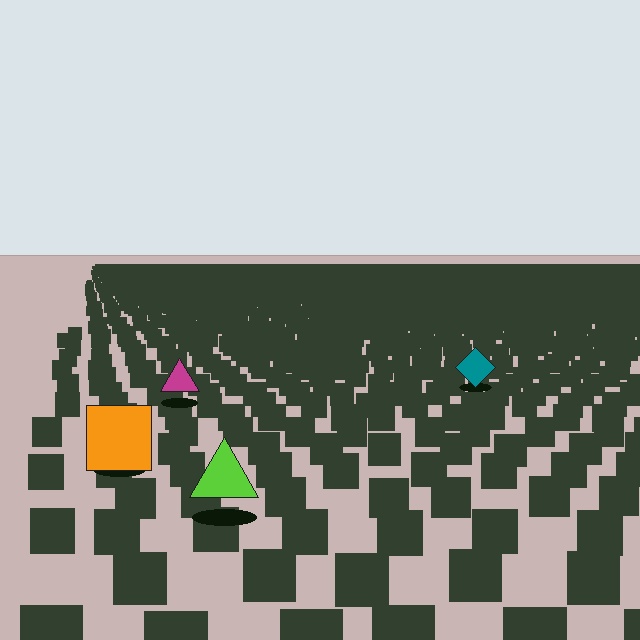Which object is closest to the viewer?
The lime triangle is closest. The texture marks near it are larger and more spread out.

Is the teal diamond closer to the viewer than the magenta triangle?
No. The magenta triangle is closer — you can tell from the texture gradient: the ground texture is coarser near it.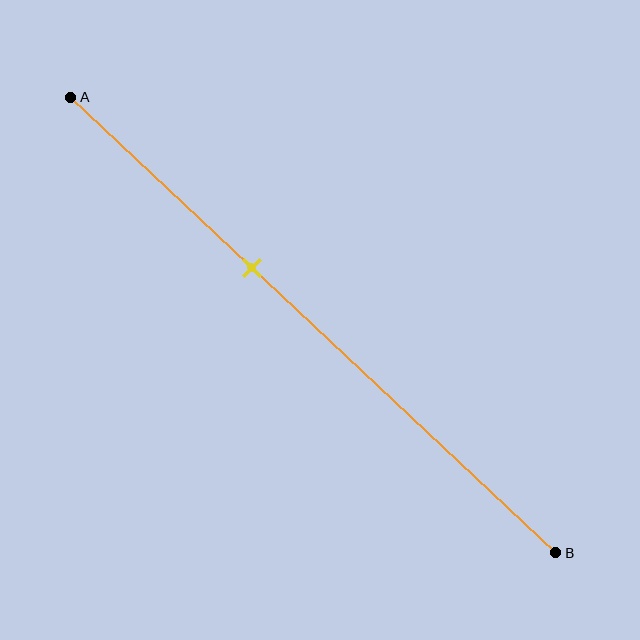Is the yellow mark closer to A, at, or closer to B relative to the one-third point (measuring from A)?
The yellow mark is closer to point B than the one-third point of segment AB.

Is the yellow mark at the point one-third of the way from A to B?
No, the mark is at about 35% from A, not at the 33% one-third point.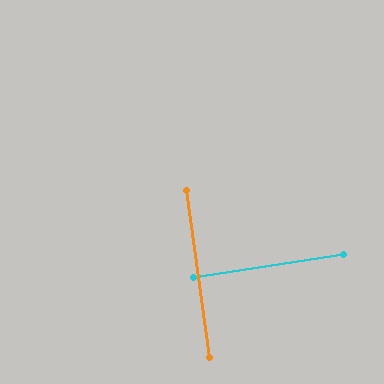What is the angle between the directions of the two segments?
Approximately 89 degrees.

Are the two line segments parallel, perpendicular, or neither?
Perpendicular — they meet at approximately 89°.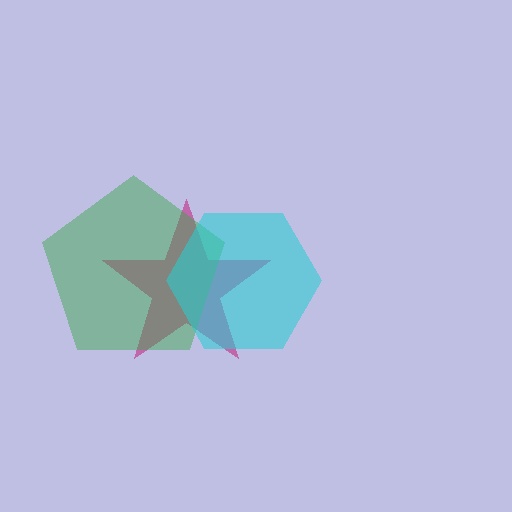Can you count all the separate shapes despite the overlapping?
Yes, there are 3 separate shapes.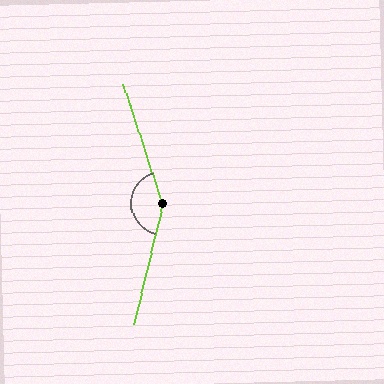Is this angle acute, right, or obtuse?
It is obtuse.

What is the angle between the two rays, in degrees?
Approximately 148 degrees.